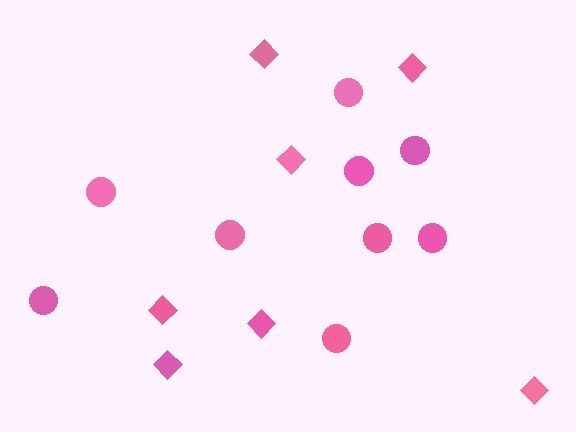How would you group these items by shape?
There are 2 groups: one group of diamonds (7) and one group of circles (9).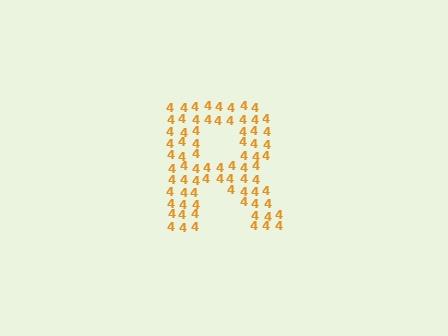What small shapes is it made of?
It is made of small digit 4's.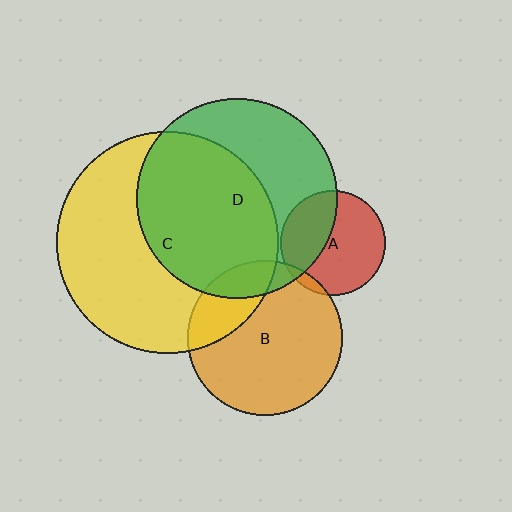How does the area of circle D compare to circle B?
Approximately 1.7 times.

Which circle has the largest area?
Circle C (yellow).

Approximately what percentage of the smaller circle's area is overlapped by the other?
Approximately 15%.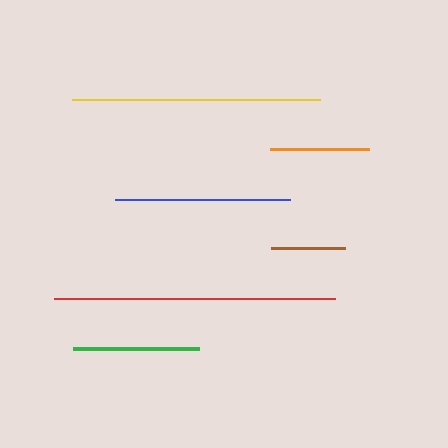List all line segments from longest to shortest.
From longest to shortest: red, yellow, blue, green, orange, brown.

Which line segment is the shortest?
The brown line is the shortest at approximately 74 pixels.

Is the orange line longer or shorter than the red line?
The red line is longer than the orange line.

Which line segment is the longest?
The red line is the longest at approximately 281 pixels.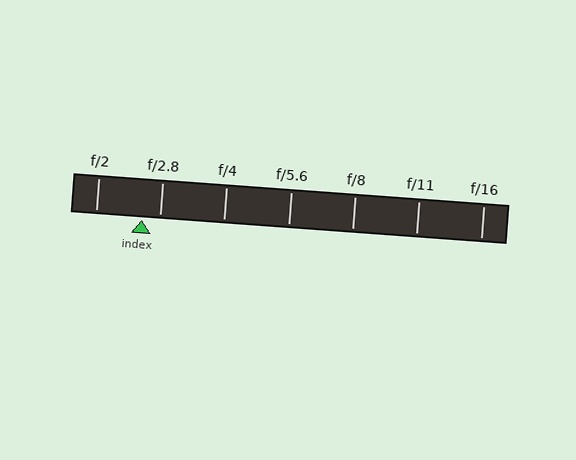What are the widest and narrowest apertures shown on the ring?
The widest aperture shown is f/2 and the narrowest is f/16.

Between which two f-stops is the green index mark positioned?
The index mark is between f/2 and f/2.8.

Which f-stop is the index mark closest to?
The index mark is closest to f/2.8.